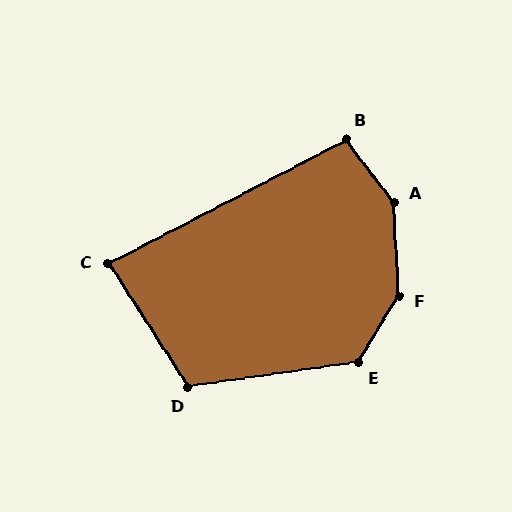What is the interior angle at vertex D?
Approximately 114 degrees (obtuse).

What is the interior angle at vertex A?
Approximately 146 degrees (obtuse).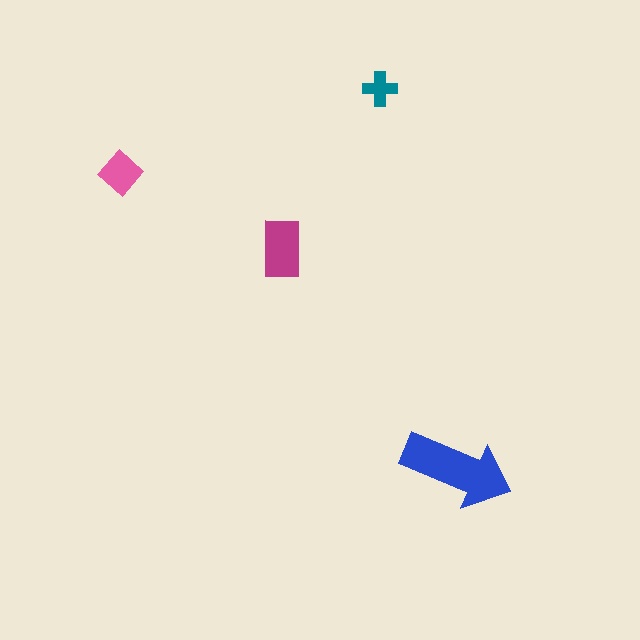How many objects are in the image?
There are 4 objects in the image.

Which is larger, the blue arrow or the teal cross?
The blue arrow.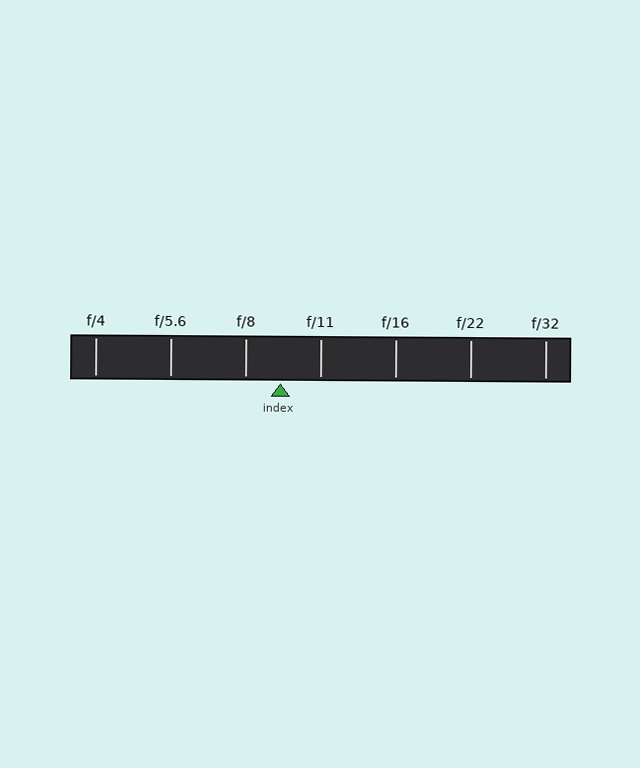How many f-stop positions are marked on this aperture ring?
There are 7 f-stop positions marked.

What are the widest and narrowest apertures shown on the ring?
The widest aperture shown is f/4 and the narrowest is f/32.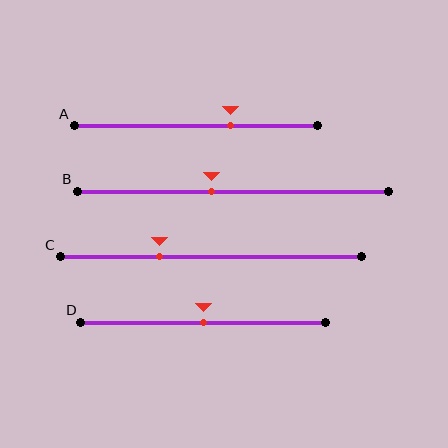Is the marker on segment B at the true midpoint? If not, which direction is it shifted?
No, the marker on segment B is shifted to the left by about 7% of the segment length.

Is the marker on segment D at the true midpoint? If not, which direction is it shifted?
Yes, the marker on segment D is at the true midpoint.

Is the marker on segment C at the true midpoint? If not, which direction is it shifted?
No, the marker on segment C is shifted to the left by about 17% of the segment length.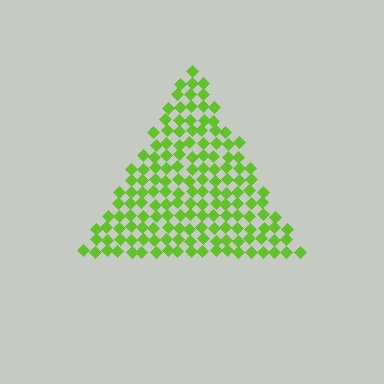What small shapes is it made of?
It is made of small diamonds.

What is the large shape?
The large shape is a triangle.